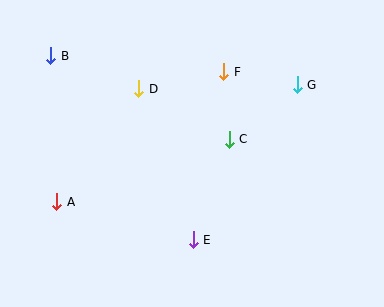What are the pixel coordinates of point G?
Point G is at (297, 85).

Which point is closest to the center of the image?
Point C at (229, 140) is closest to the center.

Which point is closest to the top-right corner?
Point G is closest to the top-right corner.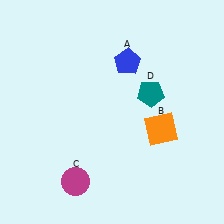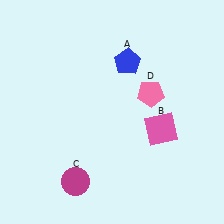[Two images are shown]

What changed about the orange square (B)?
In Image 1, B is orange. In Image 2, it changed to pink.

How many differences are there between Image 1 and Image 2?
There are 2 differences between the two images.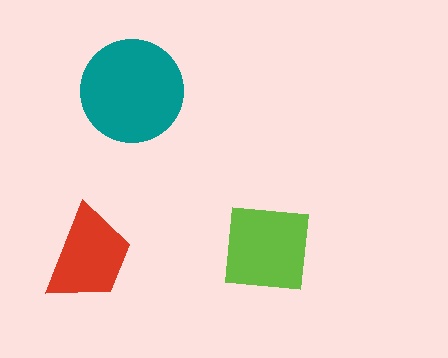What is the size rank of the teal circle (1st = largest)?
1st.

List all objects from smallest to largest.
The red trapezoid, the lime square, the teal circle.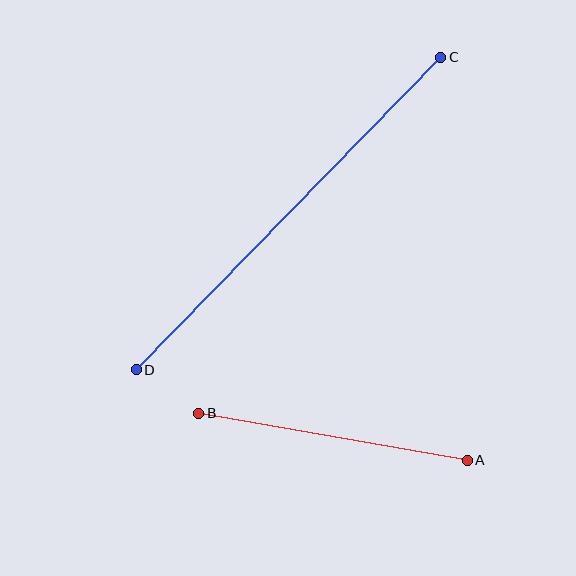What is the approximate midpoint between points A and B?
The midpoint is at approximately (333, 437) pixels.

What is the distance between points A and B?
The distance is approximately 272 pixels.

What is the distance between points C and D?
The distance is approximately 436 pixels.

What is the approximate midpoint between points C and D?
The midpoint is at approximately (289, 214) pixels.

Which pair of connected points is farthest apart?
Points C and D are farthest apart.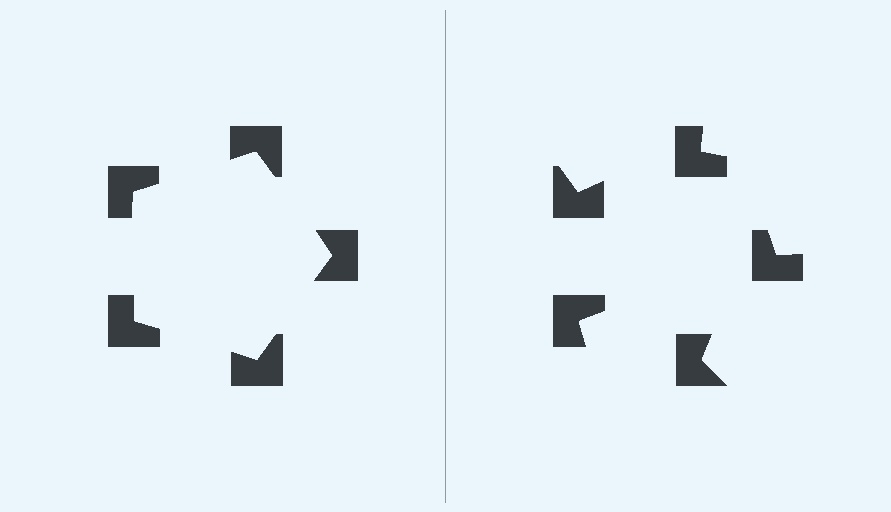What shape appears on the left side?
An illusory pentagon.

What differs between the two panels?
The notched squares are positioned identically on both sides; only the wedge orientations differ. On the left they align to a pentagon; on the right they are misaligned.